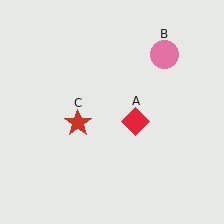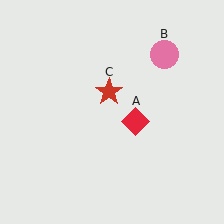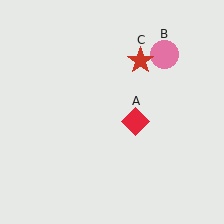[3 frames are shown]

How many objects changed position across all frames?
1 object changed position: red star (object C).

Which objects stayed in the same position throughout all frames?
Red diamond (object A) and pink circle (object B) remained stationary.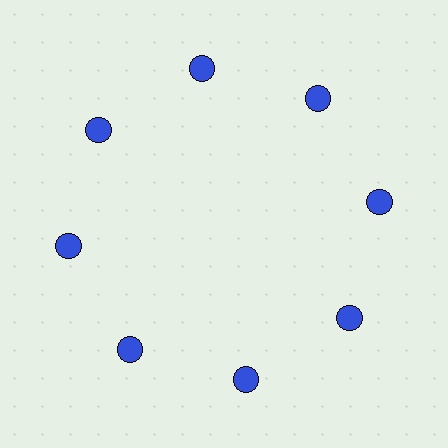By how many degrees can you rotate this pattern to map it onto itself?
The pattern maps onto itself every 45 degrees of rotation.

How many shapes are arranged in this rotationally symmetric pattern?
There are 8 shapes, arranged in 8 groups of 1.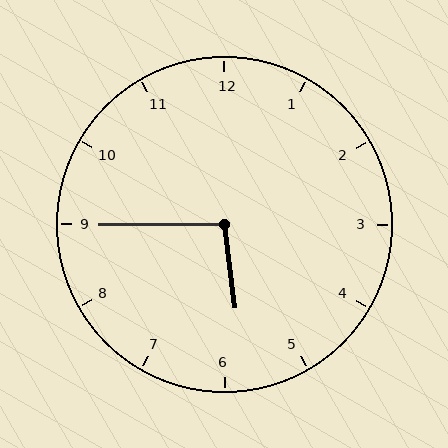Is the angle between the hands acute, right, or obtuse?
It is obtuse.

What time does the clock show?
5:45.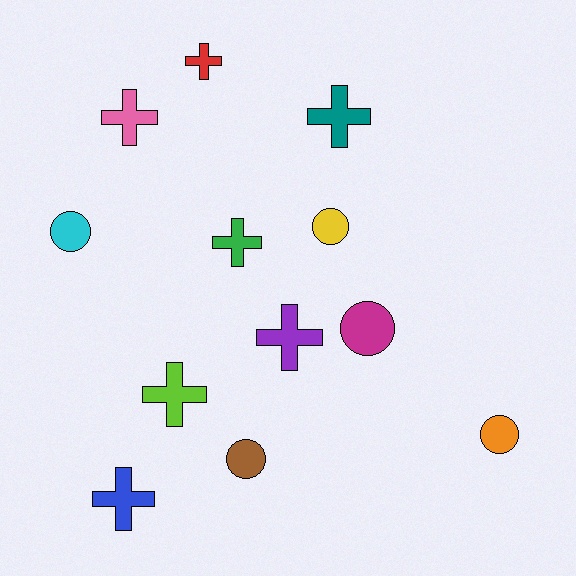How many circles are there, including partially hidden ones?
There are 5 circles.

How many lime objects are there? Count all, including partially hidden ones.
There is 1 lime object.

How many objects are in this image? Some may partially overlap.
There are 12 objects.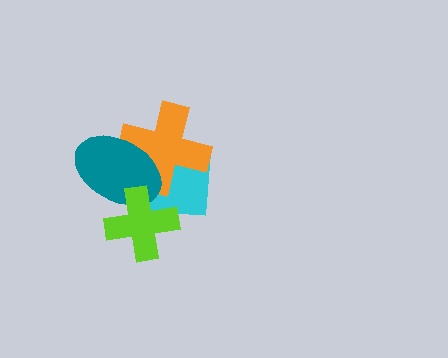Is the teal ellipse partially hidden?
Yes, it is partially covered by another shape.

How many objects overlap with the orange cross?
2 objects overlap with the orange cross.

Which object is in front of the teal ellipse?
The lime cross is in front of the teal ellipse.